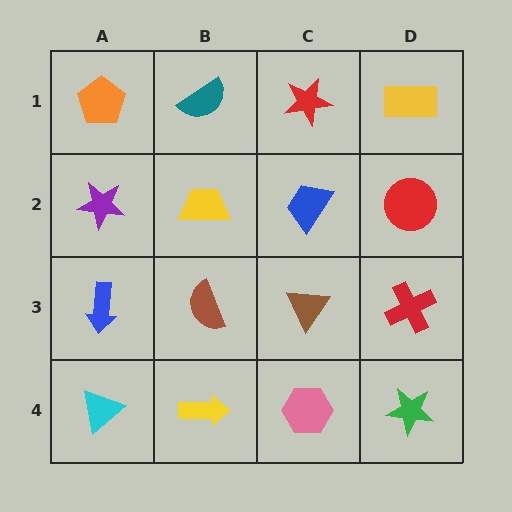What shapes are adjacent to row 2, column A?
An orange pentagon (row 1, column A), a blue arrow (row 3, column A), a yellow trapezoid (row 2, column B).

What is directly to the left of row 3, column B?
A blue arrow.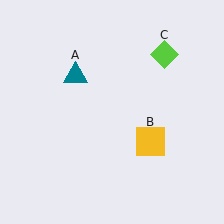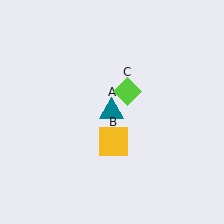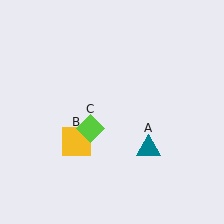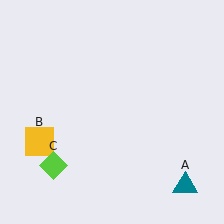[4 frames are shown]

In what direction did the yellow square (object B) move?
The yellow square (object B) moved left.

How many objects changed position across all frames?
3 objects changed position: teal triangle (object A), yellow square (object B), lime diamond (object C).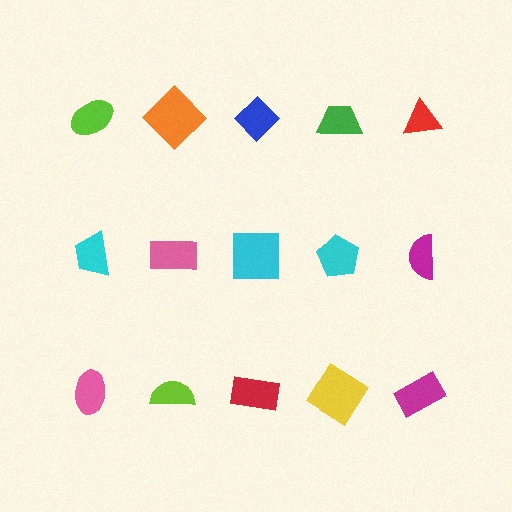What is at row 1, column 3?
A blue diamond.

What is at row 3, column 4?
A yellow diamond.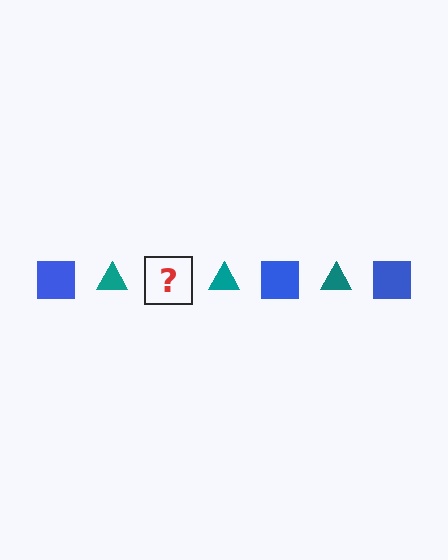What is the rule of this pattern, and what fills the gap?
The rule is that the pattern alternates between blue square and teal triangle. The gap should be filled with a blue square.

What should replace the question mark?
The question mark should be replaced with a blue square.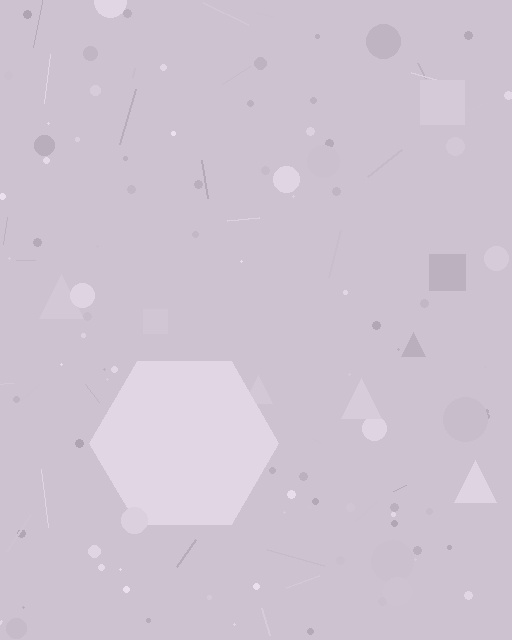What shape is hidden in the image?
A hexagon is hidden in the image.